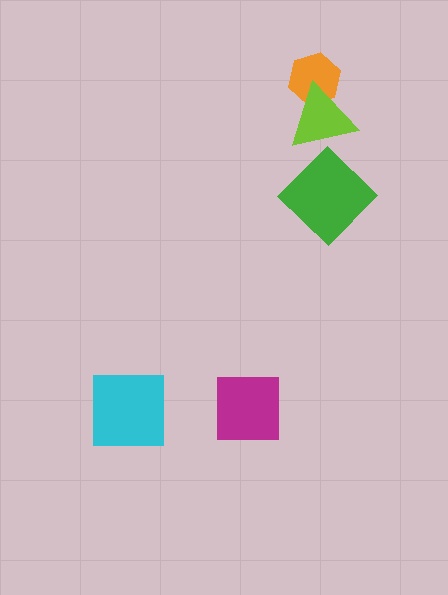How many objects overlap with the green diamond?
1 object overlaps with the green diamond.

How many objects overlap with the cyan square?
0 objects overlap with the cyan square.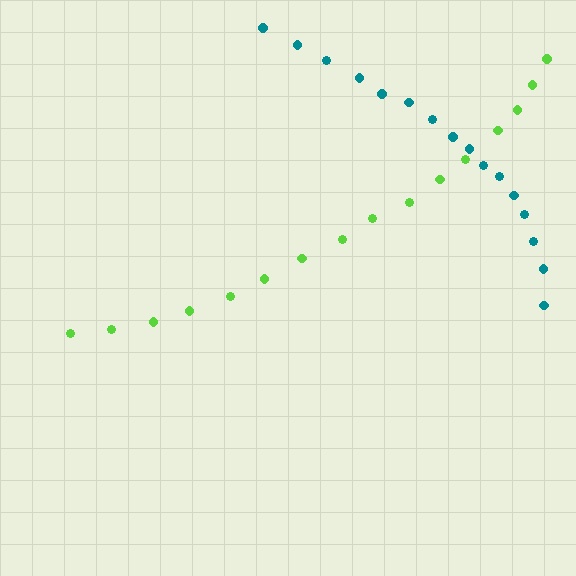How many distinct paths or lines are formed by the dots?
There are 2 distinct paths.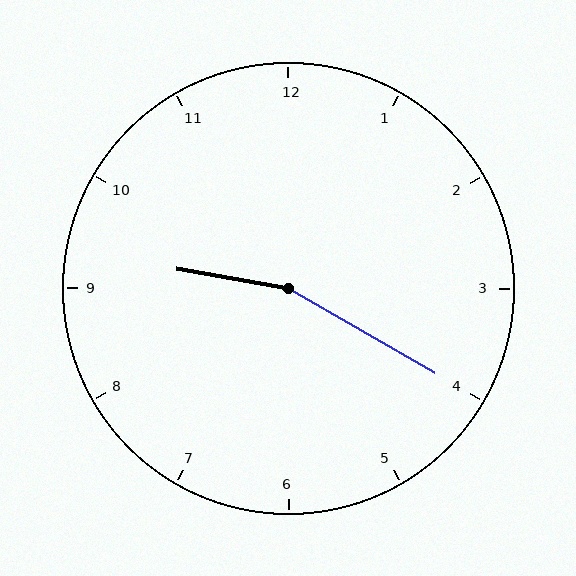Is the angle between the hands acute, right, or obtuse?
It is obtuse.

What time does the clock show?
9:20.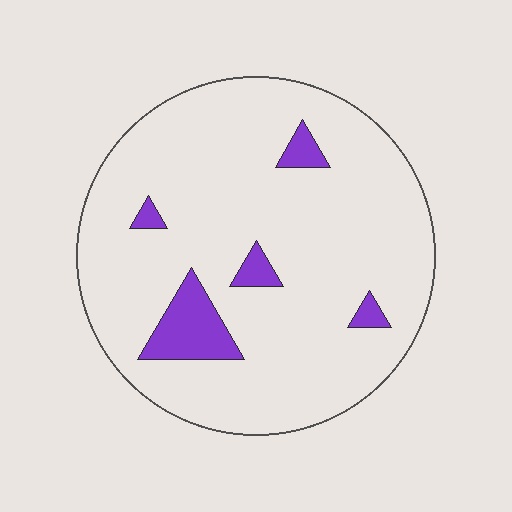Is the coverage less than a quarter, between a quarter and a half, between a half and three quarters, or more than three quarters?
Less than a quarter.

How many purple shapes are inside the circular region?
5.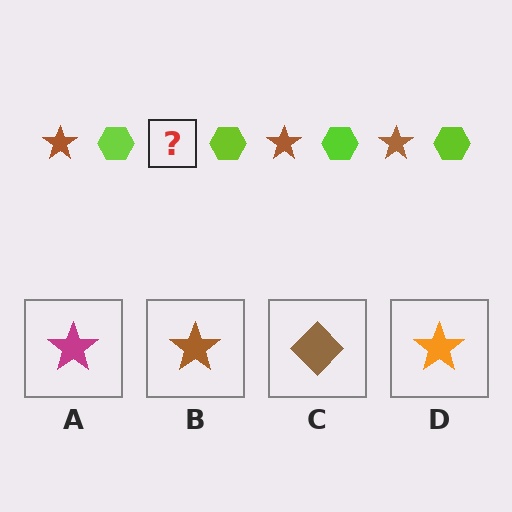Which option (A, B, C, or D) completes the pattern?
B.